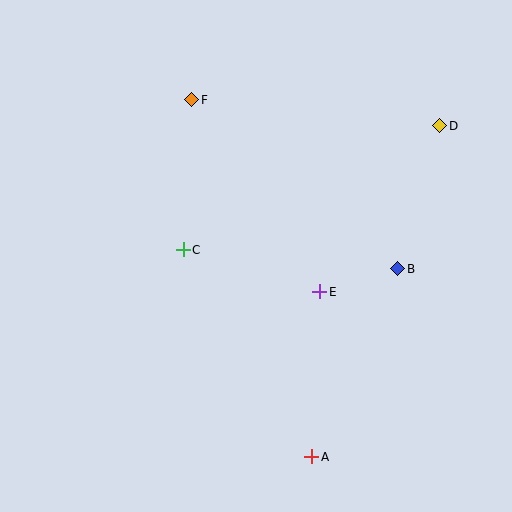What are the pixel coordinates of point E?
Point E is at (320, 292).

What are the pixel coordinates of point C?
Point C is at (183, 250).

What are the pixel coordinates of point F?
Point F is at (192, 100).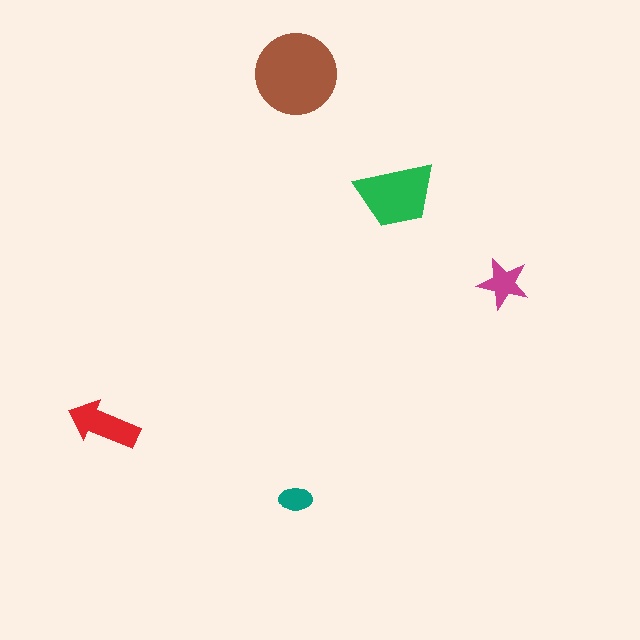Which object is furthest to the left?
The red arrow is leftmost.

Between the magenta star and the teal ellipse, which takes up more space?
The magenta star.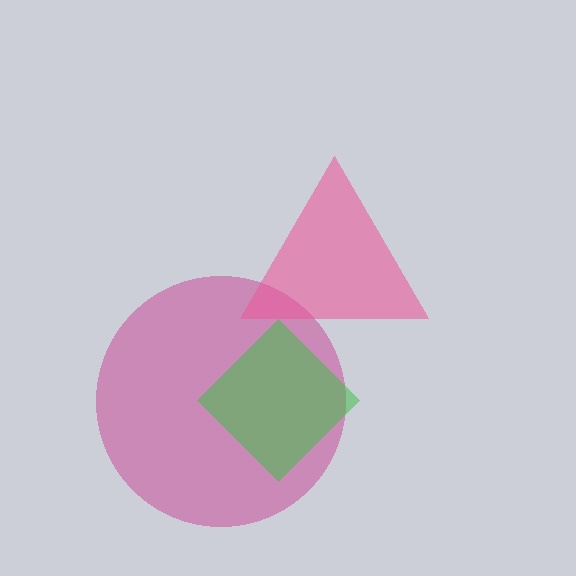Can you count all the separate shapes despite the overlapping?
Yes, there are 3 separate shapes.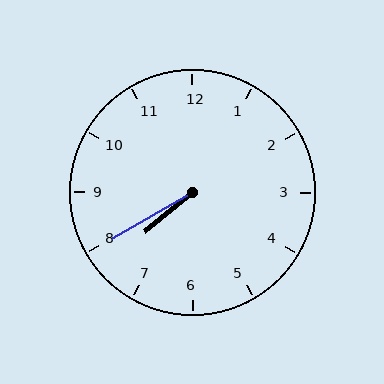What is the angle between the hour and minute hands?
Approximately 10 degrees.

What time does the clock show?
7:40.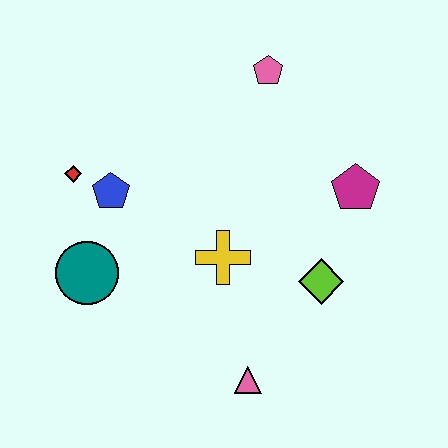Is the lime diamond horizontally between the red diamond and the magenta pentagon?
Yes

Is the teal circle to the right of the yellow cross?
No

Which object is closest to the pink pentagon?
The magenta pentagon is closest to the pink pentagon.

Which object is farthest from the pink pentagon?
The pink triangle is farthest from the pink pentagon.